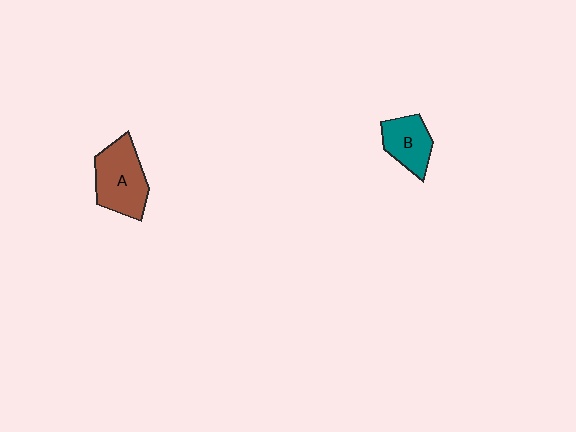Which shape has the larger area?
Shape A (brown).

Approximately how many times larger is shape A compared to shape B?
Approximately 1.5 times.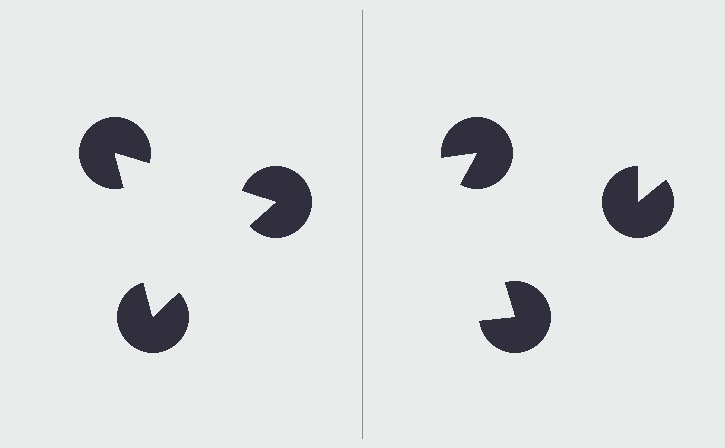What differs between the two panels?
The pac-man discs are positioned identically on both sides; only the wedge orientations differ. On the left they align to a triangle; on the right they are misaligned.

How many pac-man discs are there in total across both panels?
6 — 3 on each side.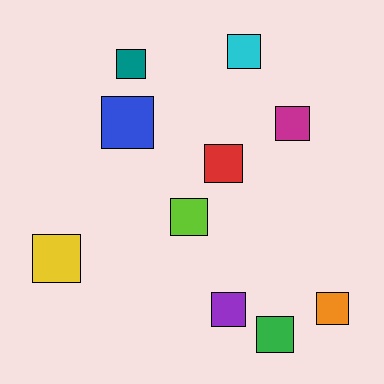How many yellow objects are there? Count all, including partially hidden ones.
There is 1 yellow object.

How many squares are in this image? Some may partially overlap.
There are 10 squares.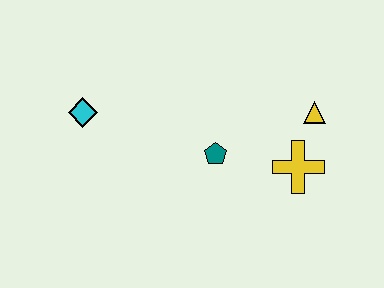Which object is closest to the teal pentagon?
The yellow cross is closest to the teal pentagon.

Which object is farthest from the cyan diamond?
The yellow triangle is farthest from the cyan diamond.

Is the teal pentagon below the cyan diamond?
Yes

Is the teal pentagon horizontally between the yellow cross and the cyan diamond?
Yes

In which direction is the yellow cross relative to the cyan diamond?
The yellow cross is to the right of the cyan diamond.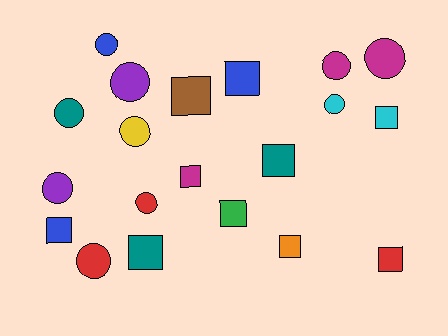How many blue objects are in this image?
There are 3 blue objects.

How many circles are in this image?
There are 10 circles.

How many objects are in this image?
There are 20 objects.